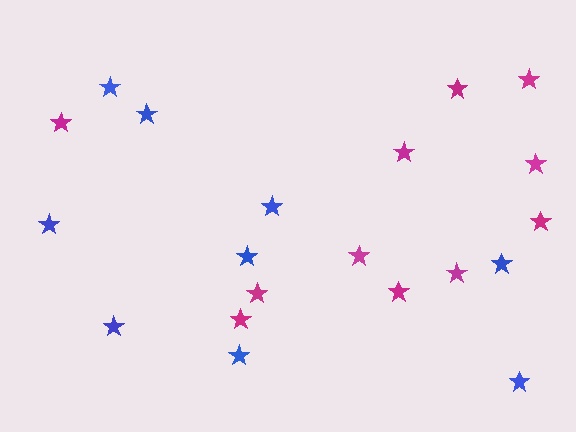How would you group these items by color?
There are 2 groups: one group of blue stars (9) and one group of magenta stars (11).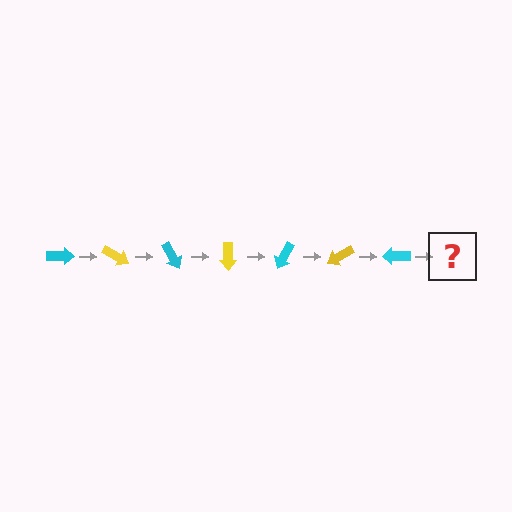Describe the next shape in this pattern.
It should be a yellow arrow, rotated 210 degrees from the start.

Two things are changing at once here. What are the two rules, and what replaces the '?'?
The two rules are that it rotates 30 degrees each step and the color cycles through cyan and yellow. The '?' should be a yellow arrow, rotated 210 degrees from the start.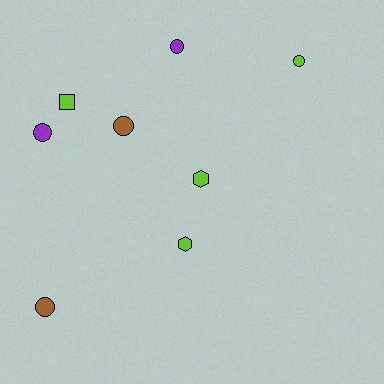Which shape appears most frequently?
Circle, with 5 objects.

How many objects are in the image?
There are 8 objects.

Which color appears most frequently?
Lime, with 4 objects.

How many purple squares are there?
There are no purple squares.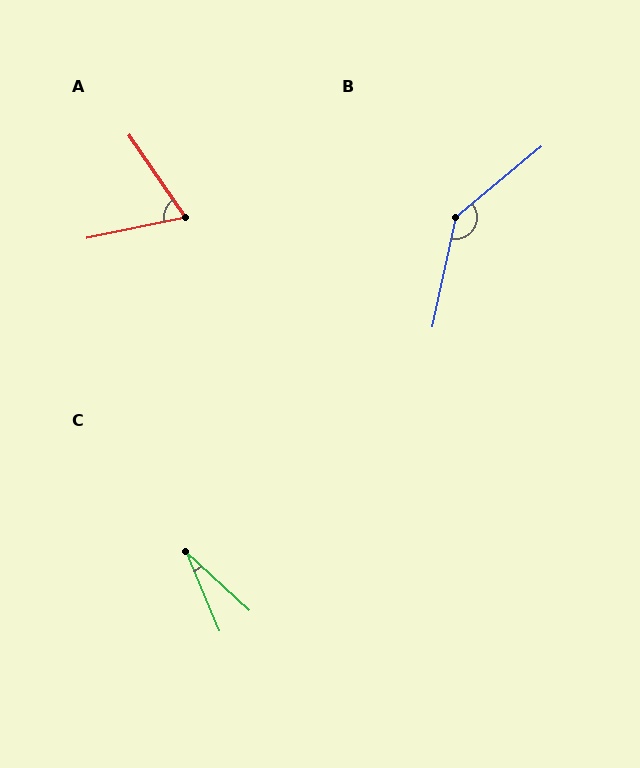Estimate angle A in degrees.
Approximately 68 degrees.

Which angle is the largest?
B, at approximately 142 degrees.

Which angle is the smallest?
C, at approximately 25 degrees.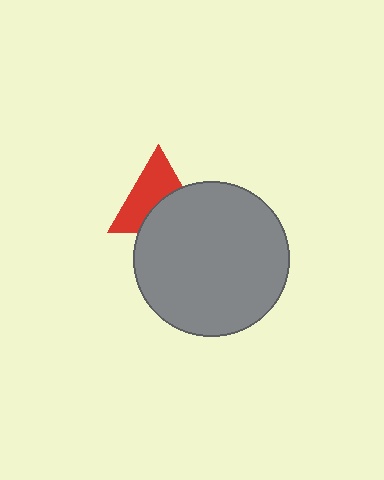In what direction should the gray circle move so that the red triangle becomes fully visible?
The gray circle should move down. That is the shortest direction to clear the overlap and leave the red triangle fully visible.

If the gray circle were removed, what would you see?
You would see the complete red triangle.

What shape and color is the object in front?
The object in front is a gray circle.